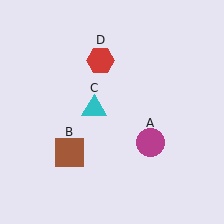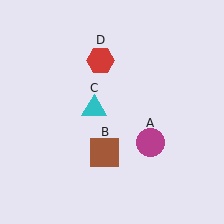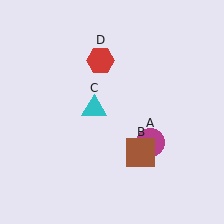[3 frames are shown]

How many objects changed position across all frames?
1 object changed position: brown square (object B).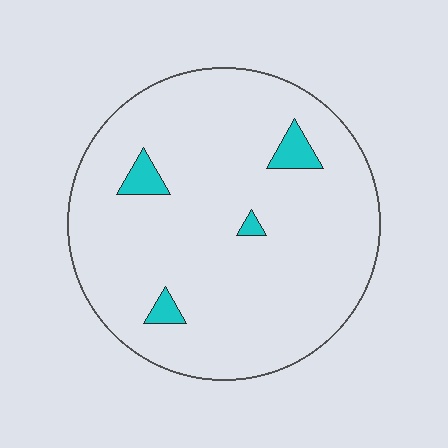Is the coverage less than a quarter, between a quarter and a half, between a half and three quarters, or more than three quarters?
Less than a quarter.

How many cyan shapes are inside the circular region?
4.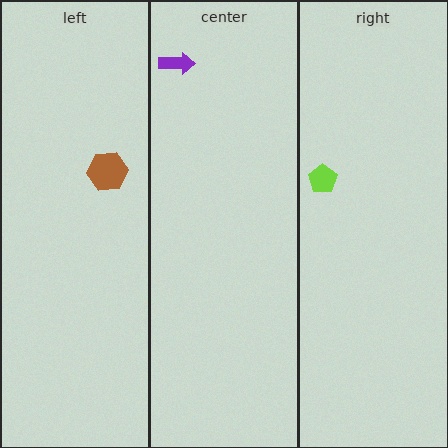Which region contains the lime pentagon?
The right region.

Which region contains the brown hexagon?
The left region.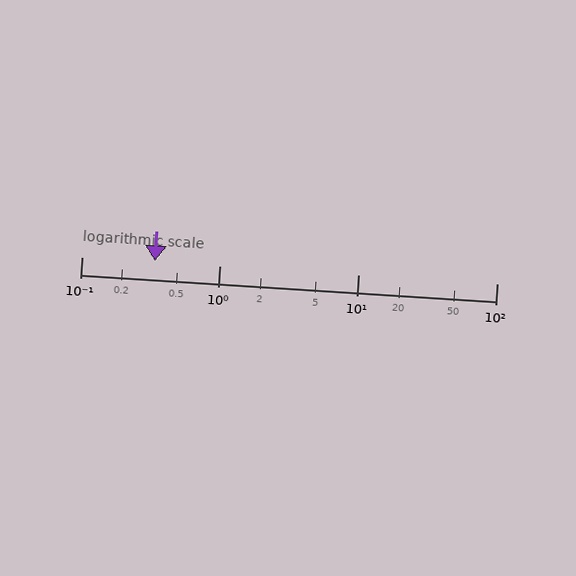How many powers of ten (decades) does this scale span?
The scale spans 3 decades, from 0.1 to 100.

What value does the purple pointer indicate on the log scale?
The pointer indicates approximately 0.34.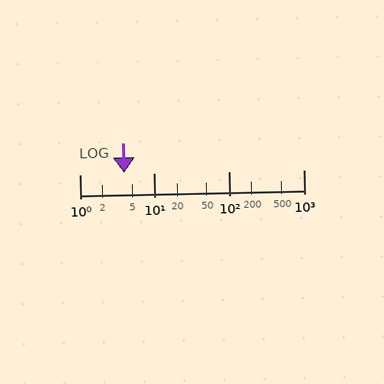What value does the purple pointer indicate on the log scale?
The pointer indicates approximately 3.9.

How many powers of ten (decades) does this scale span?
The scale spans 3 decades, from 1 to 1000.